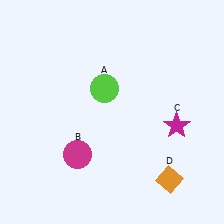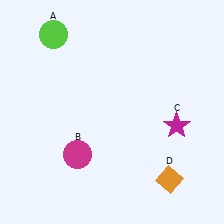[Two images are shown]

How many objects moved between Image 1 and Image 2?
1 object moved between the two images.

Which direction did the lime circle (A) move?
The lime circle (A) moved up.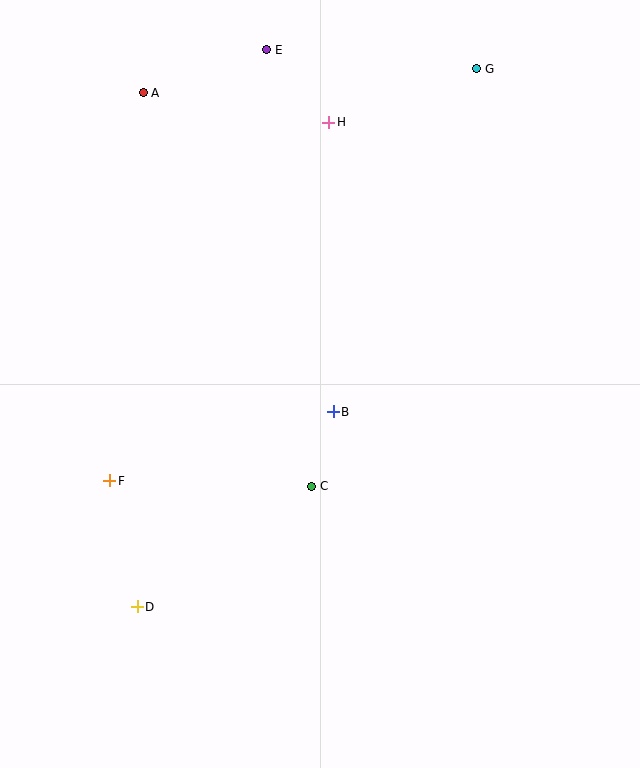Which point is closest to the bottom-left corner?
Point D is closest to the bottom-left corner.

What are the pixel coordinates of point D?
Point D is at (137, 607).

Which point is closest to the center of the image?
Point B at (333, 412) is closest to the center.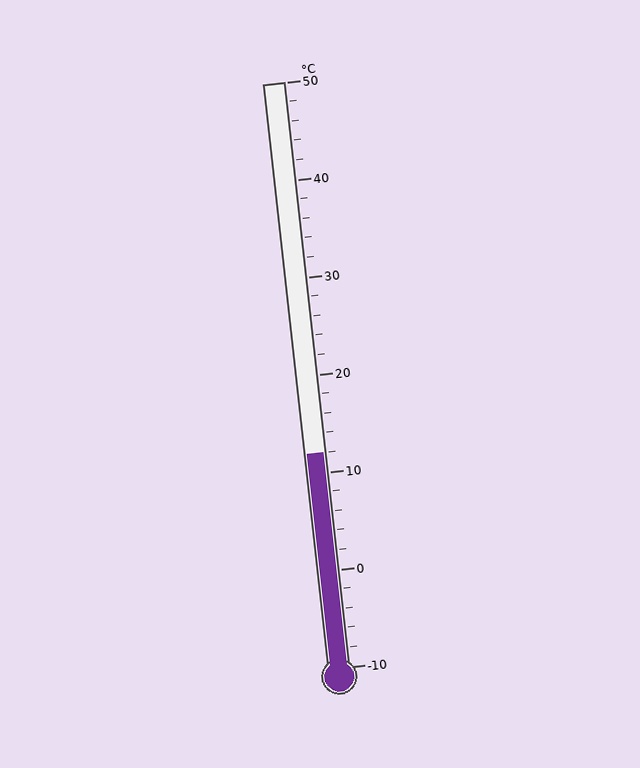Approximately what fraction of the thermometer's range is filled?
The thermometer is filled to approximately 35% of its range.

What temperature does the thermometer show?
The thermometer shows approximately 12°C.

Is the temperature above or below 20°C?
The temperature is below 20°C.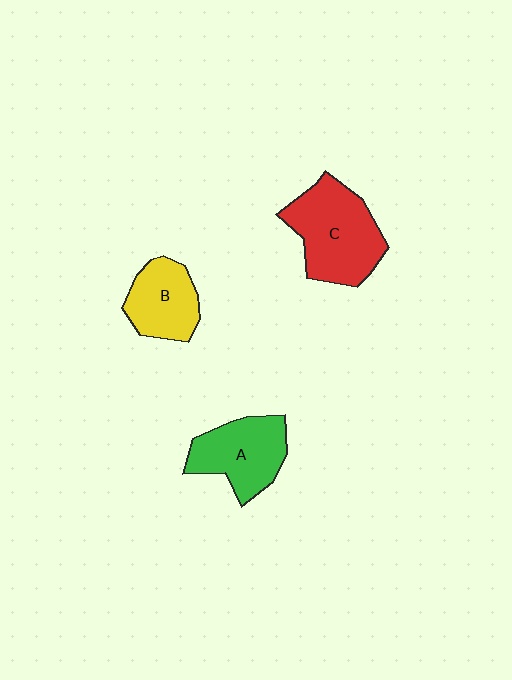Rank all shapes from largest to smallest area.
From largest to smallest: C (red), A (green), B (yellow).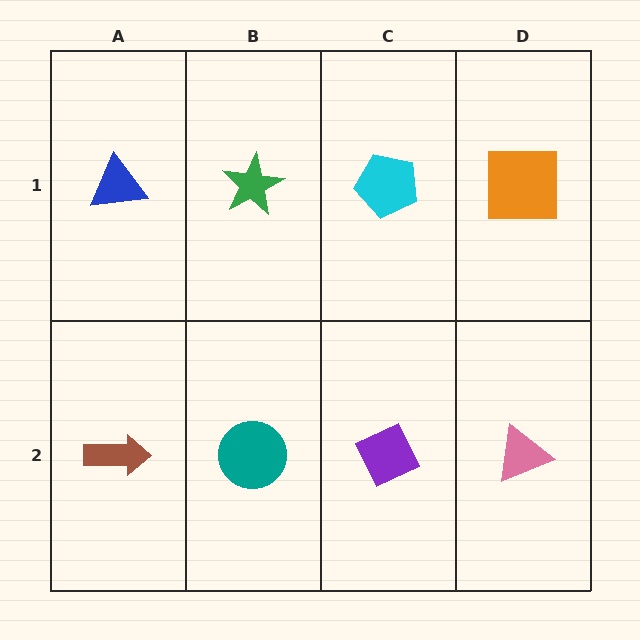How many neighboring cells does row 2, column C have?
3.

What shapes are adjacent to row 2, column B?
A green star (row 1, column B), a brown arrow (row 2, column A), a purple diamond (row 2, column C).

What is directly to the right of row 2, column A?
A teal circle.